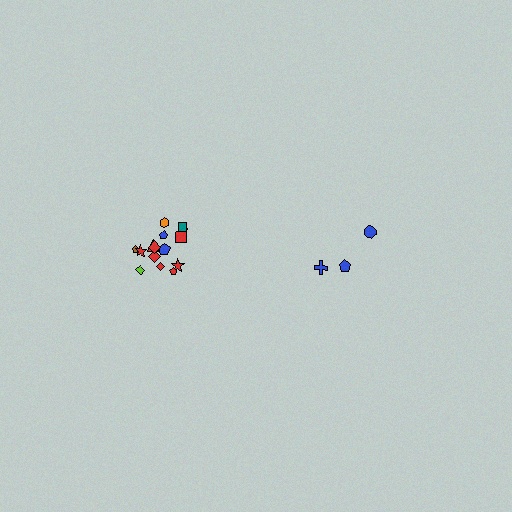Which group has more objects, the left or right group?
The left group.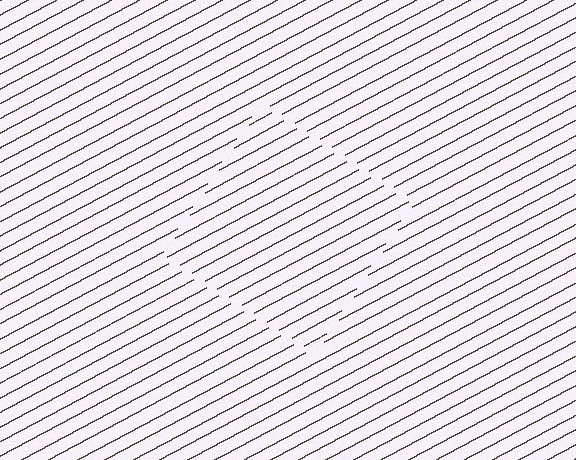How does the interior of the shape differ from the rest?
The interior of the shape contains the same grating, shifted by half a period — the contour is defined by the phase discontinuity where line-ends from the inner and outer gratings abut.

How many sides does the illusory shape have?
4 sides — the line-ends trace a square.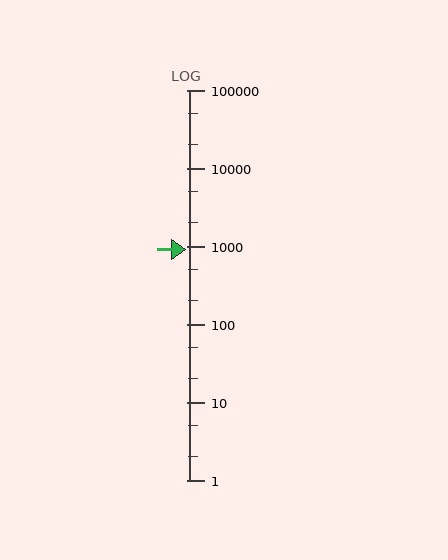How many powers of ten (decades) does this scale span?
The scale spans 5 decades, from 1 to 100000.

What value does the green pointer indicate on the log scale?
The pointer indicates approximately 910.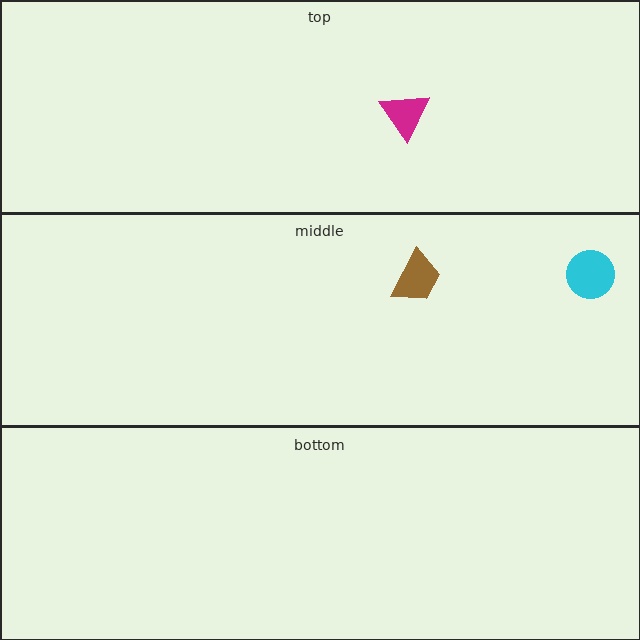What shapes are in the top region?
The magenta triangle.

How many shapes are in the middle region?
2.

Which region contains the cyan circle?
The middle region.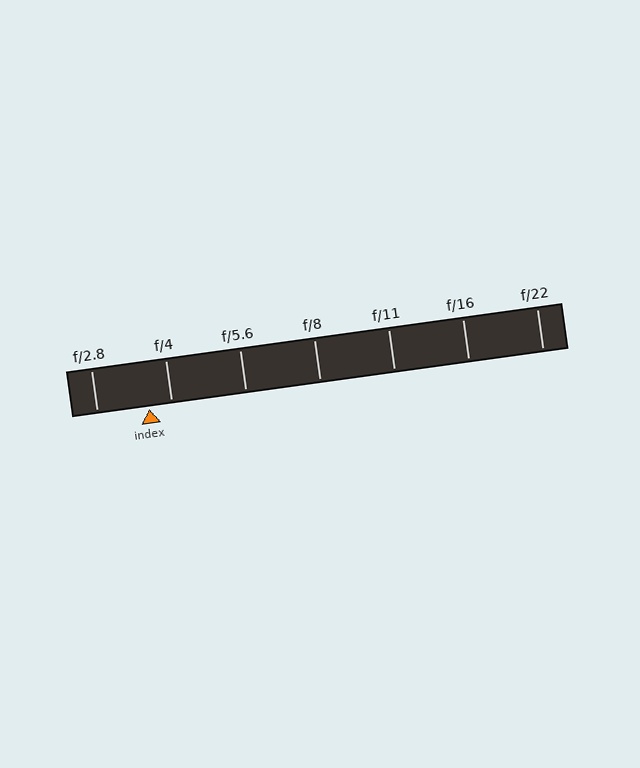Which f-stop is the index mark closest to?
The index mark is closest to f/4.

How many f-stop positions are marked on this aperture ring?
There are 7 f-stop positions marked.